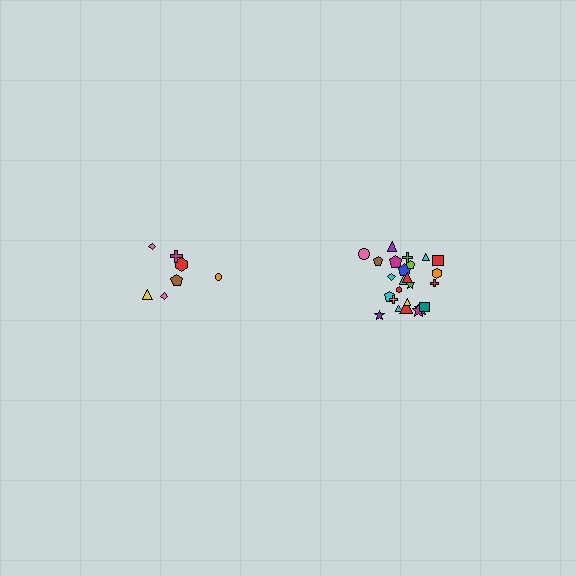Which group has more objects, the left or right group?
The right group.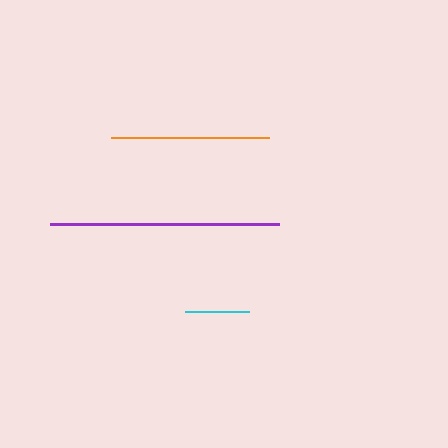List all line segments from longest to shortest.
From longest to shortest: purple, orange, cyan.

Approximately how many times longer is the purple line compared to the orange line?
The purple line is approximately 1.4 times the length of the orange line.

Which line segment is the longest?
The purple line is the longest at approximately 229 pixels.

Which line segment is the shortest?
The cyan line is the shortest at approximately 64 pixels.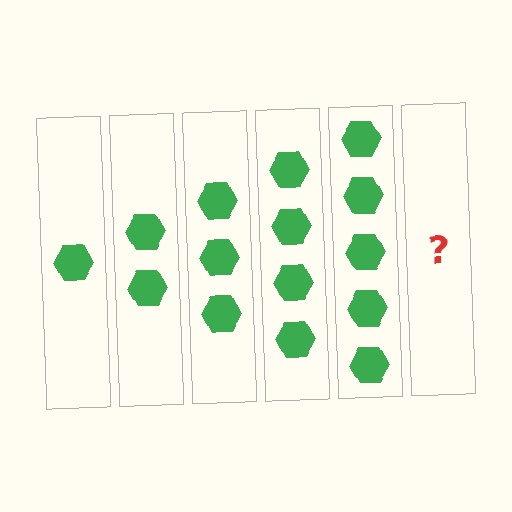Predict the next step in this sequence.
The next step is 6 hexagons.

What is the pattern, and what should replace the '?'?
The pattern is that each step adds one more hexagon. The '?' should be 6 hexagons.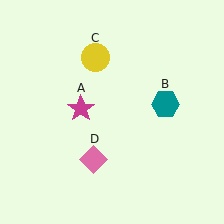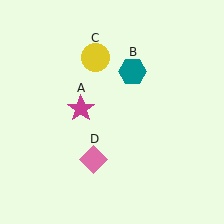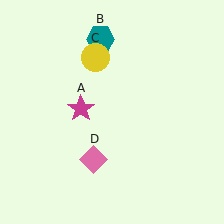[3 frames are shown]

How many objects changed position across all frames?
1 object changed position: teal hexagon (object B).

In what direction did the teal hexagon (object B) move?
The teal hexagon (object B) moved up and to the left.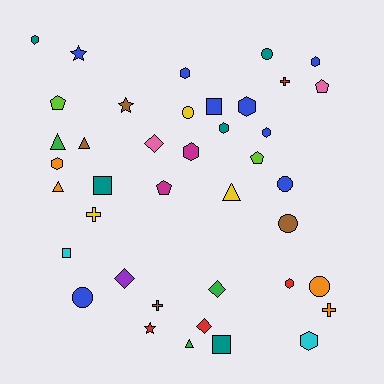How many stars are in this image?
There are 3 stars.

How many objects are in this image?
There are 40 objects.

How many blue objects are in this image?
There are 8 blue objects.